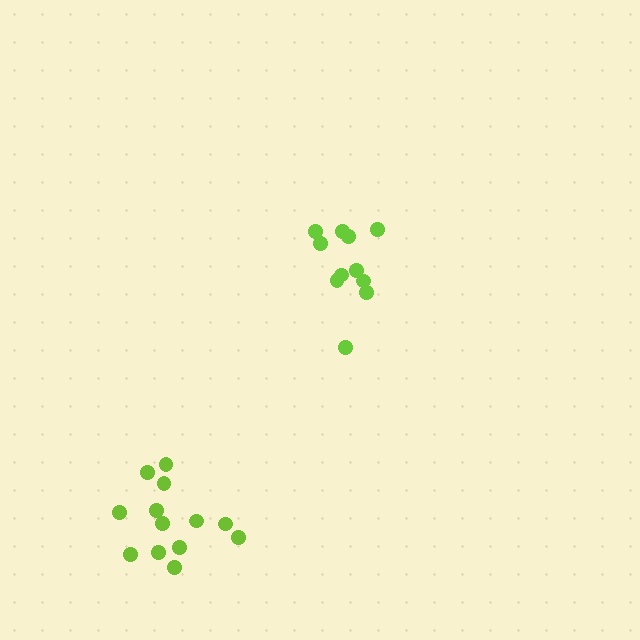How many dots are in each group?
Group 1: 13 dots, Group 2: 11 dots (24 total).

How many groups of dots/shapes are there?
There are 2 groups.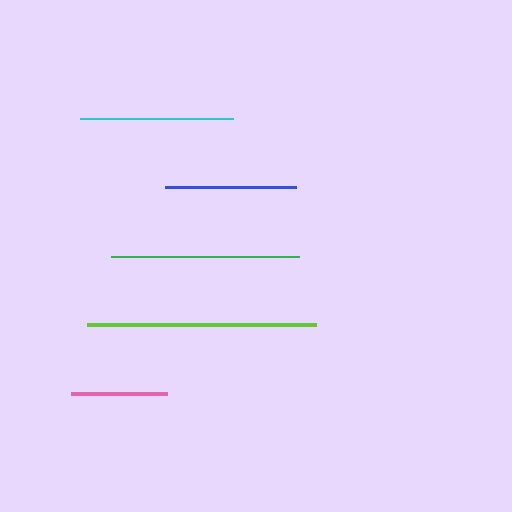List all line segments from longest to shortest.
From longest to shortest: lime, green, cyan, blue, pink.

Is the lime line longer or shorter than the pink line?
The lime line is longer than the pink line.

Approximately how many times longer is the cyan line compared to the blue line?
The cyan line is approximately 1.2 times the length of the blue line.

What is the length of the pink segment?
The pink segment is approximately 96 pixels long.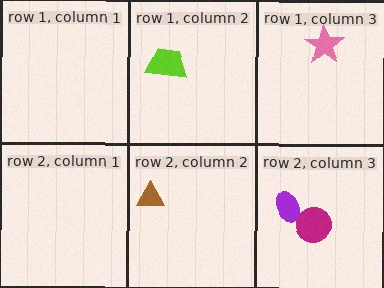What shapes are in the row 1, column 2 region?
The lime trapezoid.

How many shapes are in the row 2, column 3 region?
2.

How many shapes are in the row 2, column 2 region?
1.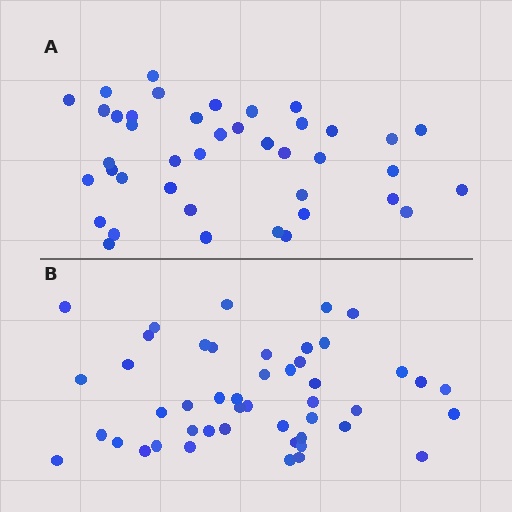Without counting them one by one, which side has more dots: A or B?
Region B (the bottom region) has more dots.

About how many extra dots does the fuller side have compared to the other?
Region B has about 6 more dots than region A.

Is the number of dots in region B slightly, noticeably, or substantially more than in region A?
Region B has only slightly more — the two regions are fairly close. The ratio is roughly 1.1 to 1.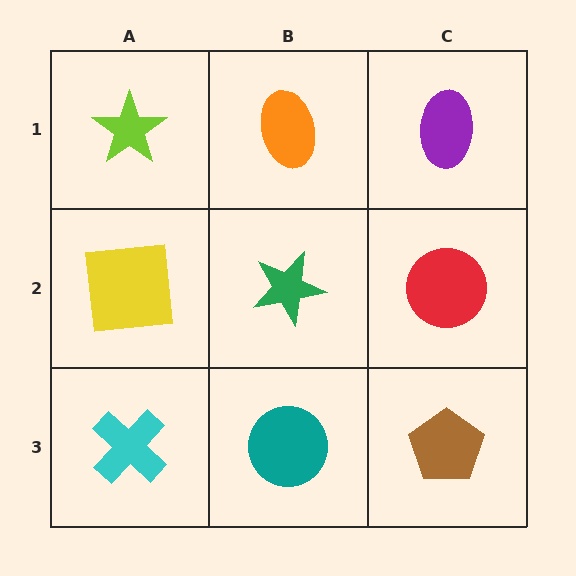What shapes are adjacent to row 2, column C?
A purple ellipse (row 1, column C), a brown pentagon (row 3, column C), a green star (row 2, column B).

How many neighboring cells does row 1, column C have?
2.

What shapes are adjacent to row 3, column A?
A yellow square (row 2, column A), a teal circle (row 3, column B).